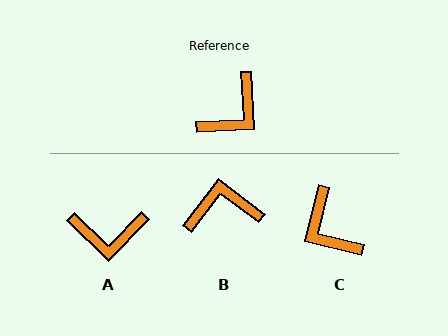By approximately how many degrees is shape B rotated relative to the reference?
Approximately 140 degrees counter-clockwise.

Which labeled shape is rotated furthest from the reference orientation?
B, about 140 degrees away.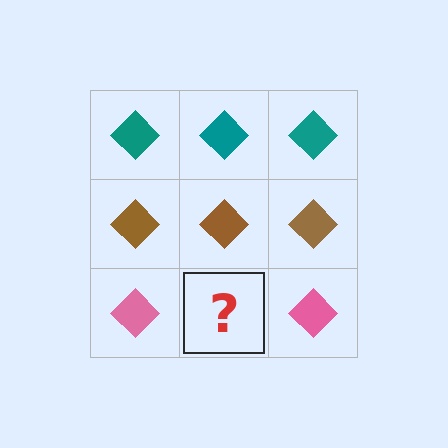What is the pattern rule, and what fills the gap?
The rule is that each row has a consistent color. The gap should be filled with a pink diamond.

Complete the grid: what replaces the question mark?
The question mark should be replaced with a pink diamond.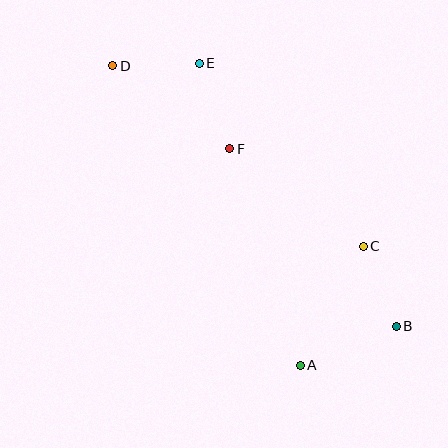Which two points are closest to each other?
Points D and E are closest to each other.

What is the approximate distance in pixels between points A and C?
The distance between A and C is approximately 135 pixels.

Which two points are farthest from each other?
Points B and D are farthest from each other.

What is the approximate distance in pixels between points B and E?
The distance between B and E is approximately 329 pixels.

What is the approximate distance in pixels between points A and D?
The distance between A and D is approximately 353 pixels.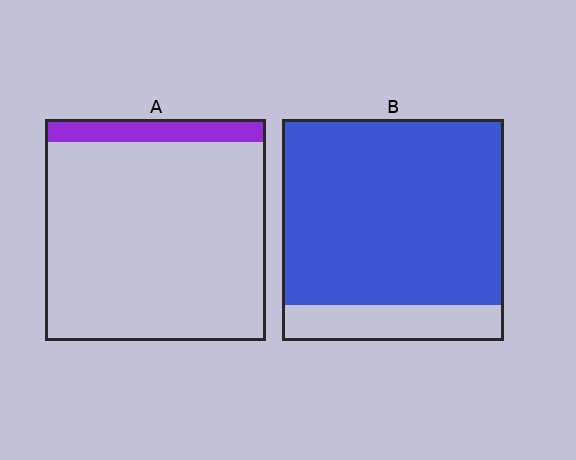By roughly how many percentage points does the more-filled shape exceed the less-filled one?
By roughly 75 percentage points (B over A).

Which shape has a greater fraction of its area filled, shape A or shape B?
Shape B.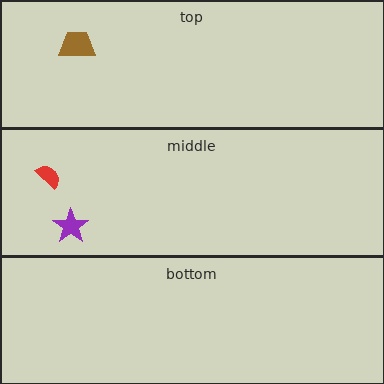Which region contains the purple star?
The middle region.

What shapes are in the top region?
The brown trapezoid.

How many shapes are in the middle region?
2.